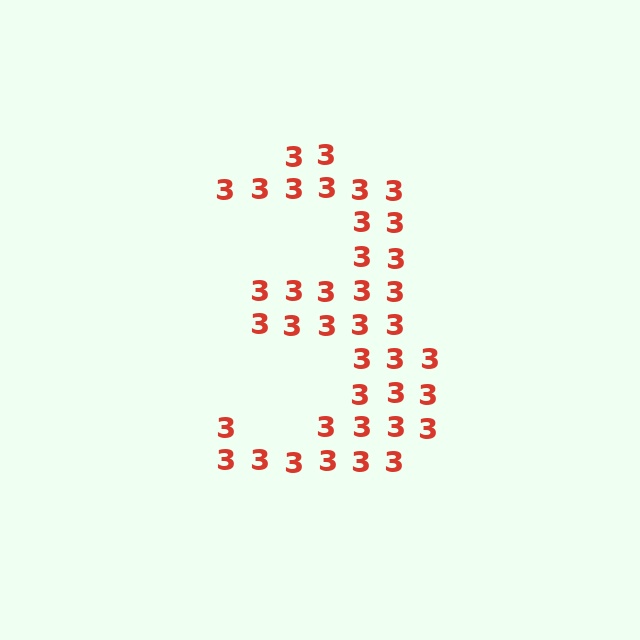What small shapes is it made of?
It is made of small digit 3's.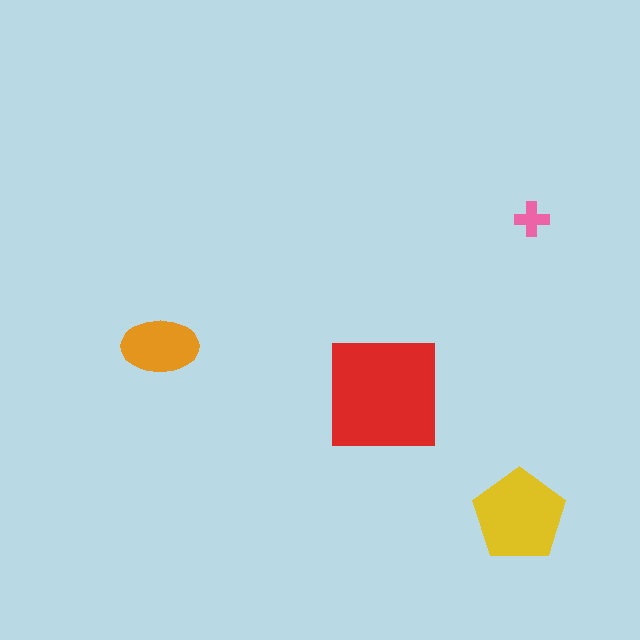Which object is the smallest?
The pink cross.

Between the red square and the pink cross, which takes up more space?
The red square.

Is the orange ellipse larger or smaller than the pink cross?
Larger.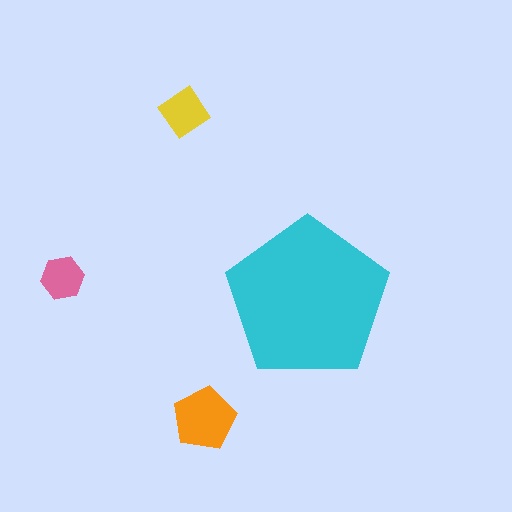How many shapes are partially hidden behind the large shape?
0 shapes are partially hidden.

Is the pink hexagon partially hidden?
No, the pink hexagon is fully visible.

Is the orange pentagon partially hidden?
No, the orange pentagon is fully visible.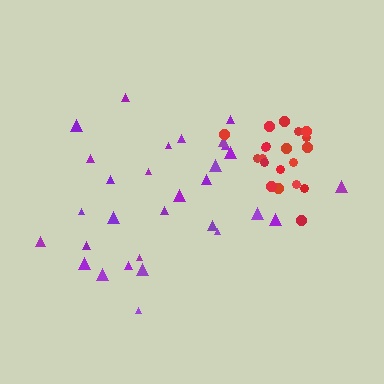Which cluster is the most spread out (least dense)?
Purple.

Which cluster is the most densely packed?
Red.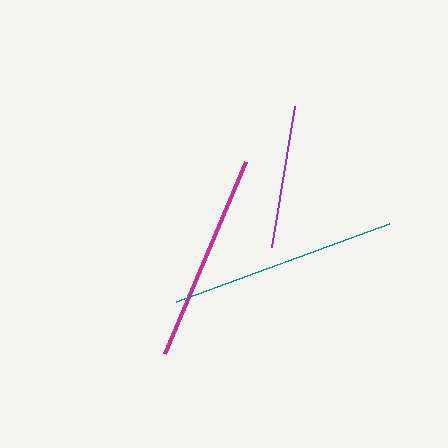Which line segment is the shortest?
The purple line is the shortest at approximately 143 pixels.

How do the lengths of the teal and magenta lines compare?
The teal and magenta lines are approximately the same length.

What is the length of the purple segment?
The purple segment is approximately 143 pixels long.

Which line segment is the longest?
The teal line is the longest at approximately 226 pixels.